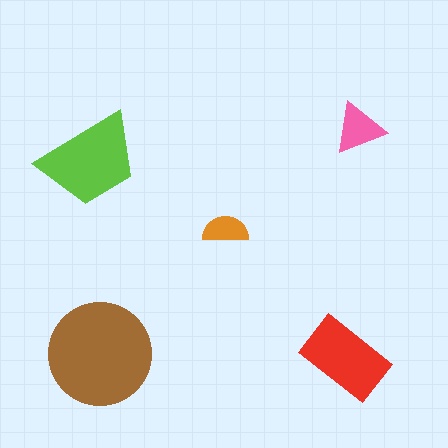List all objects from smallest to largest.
The orange semicircle, the pink triangle, the red rectangle, the lime trapezoid, the brown circle.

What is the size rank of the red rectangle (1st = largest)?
3rd.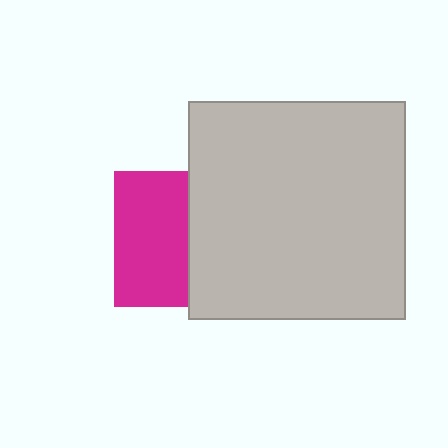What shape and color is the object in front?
The object in front is a light gray square.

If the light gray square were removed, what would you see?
You would see the complete magenta square.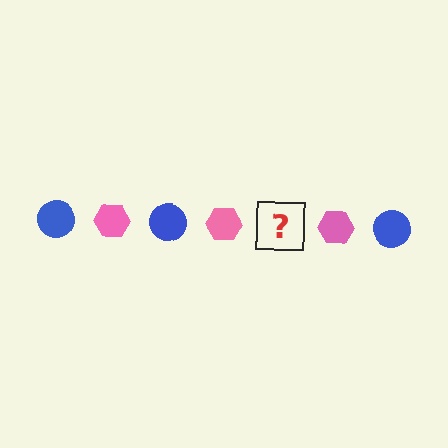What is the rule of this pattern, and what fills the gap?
The rule is that the pattern alternates between blue circle and pink hexagon. The gap should be filled with a blue circle.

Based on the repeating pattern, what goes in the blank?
The blank should be a blue circle.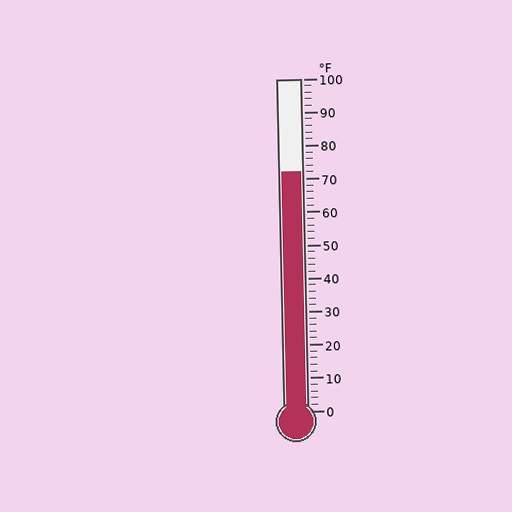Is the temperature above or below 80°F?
The temperature is below 80°F.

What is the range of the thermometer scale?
The thermometer scale ranges from 0°F to 100°F.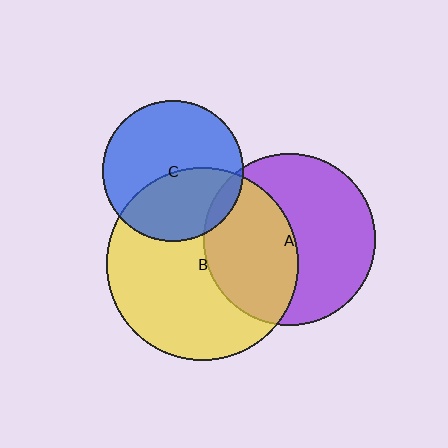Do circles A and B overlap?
Yes.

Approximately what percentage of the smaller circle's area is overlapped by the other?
Approximately 45%.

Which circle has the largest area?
Circle B (yellow).